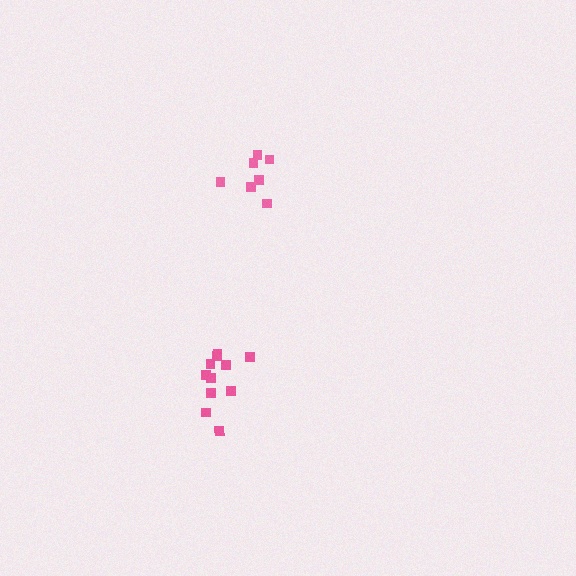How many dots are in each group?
Group 1: 11 dots, Group 2: 7 dots (18 total).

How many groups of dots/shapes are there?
There are 2 groups.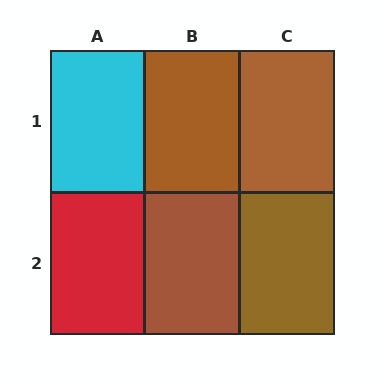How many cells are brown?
4 cells are brown.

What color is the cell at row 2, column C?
Brown.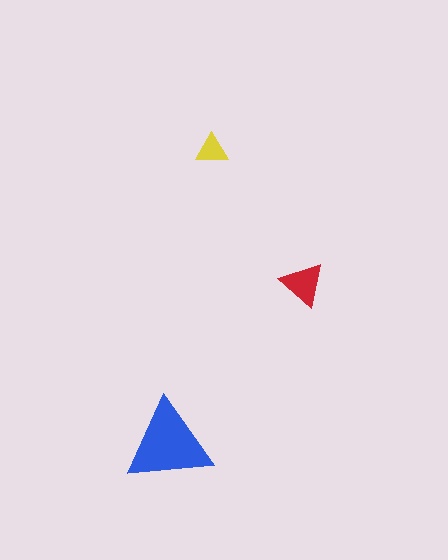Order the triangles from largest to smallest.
the blue one, the red one, the yellow one.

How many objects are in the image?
There are 3 objects in the image.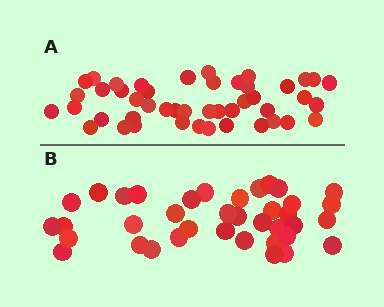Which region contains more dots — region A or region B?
Region A (the top region) has more dots.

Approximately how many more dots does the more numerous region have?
Region A has roughly 8 or so more dots than region B.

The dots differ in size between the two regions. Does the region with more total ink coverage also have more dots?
No. Region B has more total ink coverage because its dots are larger, but region A actually contains more individual dots. Total area can be misleading — the number of items is what matters here.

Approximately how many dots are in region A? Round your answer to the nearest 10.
About 50 dots. (The exact count is 46, which rounds to 50.)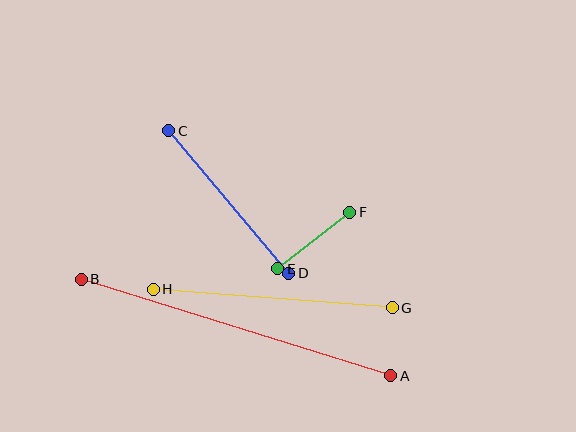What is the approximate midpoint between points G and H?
The midpoint is at approximately (273, 298) pixels.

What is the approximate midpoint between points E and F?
The midpoint is at approximately (314, 241) pixels.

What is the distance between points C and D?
The distance is approximately 186 pixels.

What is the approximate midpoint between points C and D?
The midpoint is at approximately (229, 202) pixels.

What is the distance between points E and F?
The distance is approximately 92 pixels.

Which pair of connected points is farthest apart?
Points A and B are farthest apart.